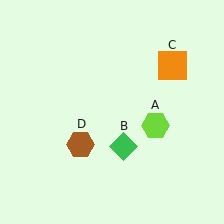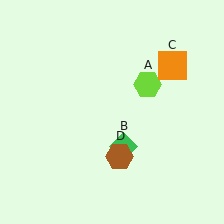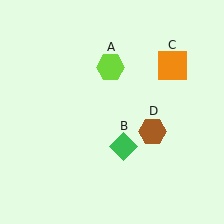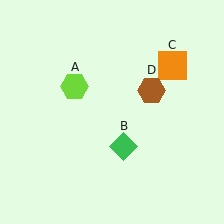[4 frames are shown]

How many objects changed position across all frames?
2 objects changed position: lime hexagon (object A), brown hexagon (object D).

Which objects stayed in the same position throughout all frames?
Green diamond (object B) and orange square (object C) remained stationary.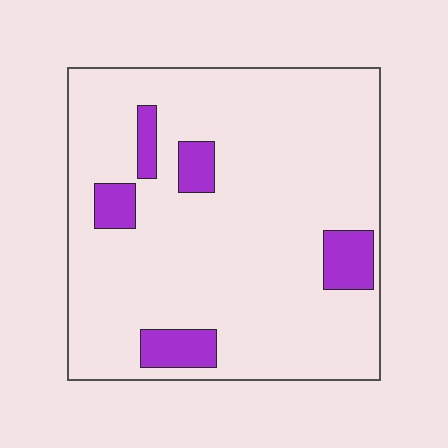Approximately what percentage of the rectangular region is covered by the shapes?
Approximately 10%.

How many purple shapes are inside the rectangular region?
5.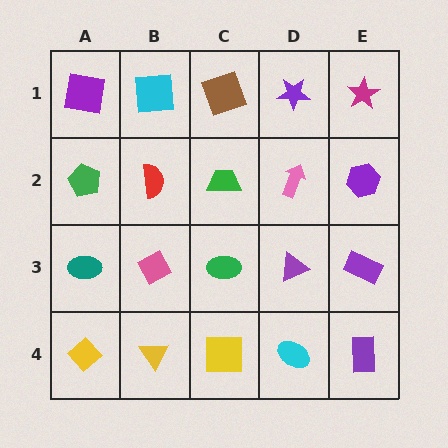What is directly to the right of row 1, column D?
A magenta star.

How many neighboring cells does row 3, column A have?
3.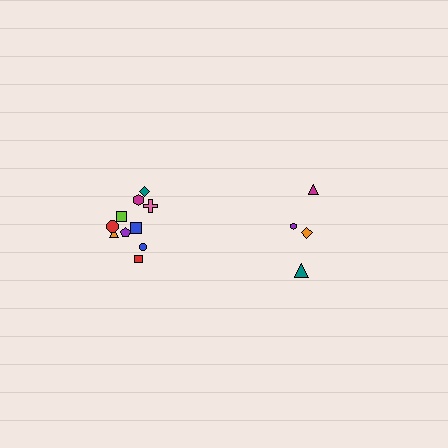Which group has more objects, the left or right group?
The left group.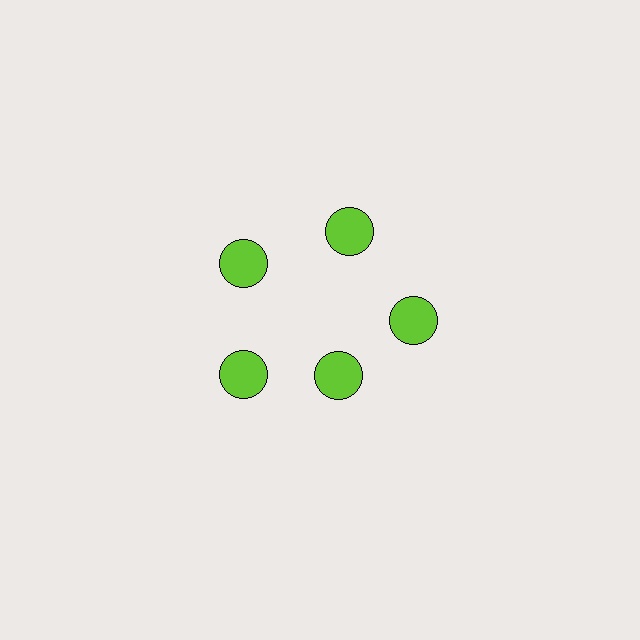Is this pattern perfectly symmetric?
No. The 5 lime circles are arranged in a ring, but one element near the 5 o'clock position is pulled inward toward the center, breaking the 5-fold rotational symmetry.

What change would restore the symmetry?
The symmetry would be restored by moving it outward, back onto the ring so that all 5 circles sit at equal angles and equal distance from the center.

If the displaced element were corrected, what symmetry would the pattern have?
It would have 5-fold rotational symmetry — the pattern would map onto itself every 72 degrees.